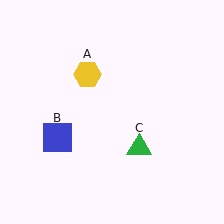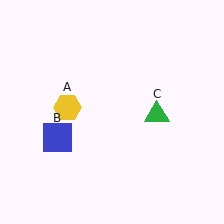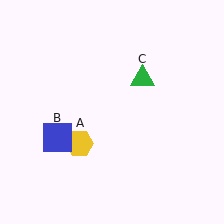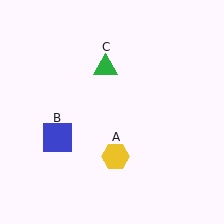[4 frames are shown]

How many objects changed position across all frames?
2 objects changed position: yellow hexagon (object A), green triangle (object C).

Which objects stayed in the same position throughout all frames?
Blue square (object B) remained stationary.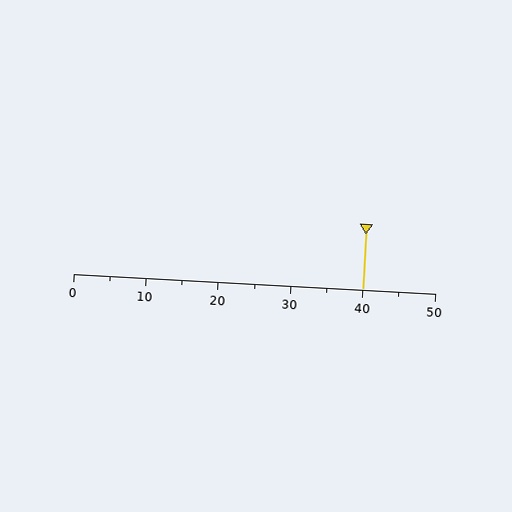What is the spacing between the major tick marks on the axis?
The major ticks are spaced 10 apart.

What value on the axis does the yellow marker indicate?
The marker indicates approximately 40.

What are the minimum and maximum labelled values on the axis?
The axis runs from 0 to 50.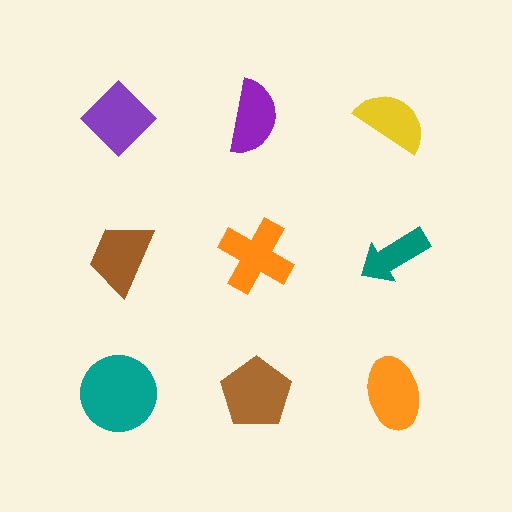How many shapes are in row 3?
3 shapes.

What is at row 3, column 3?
An orange ellipse.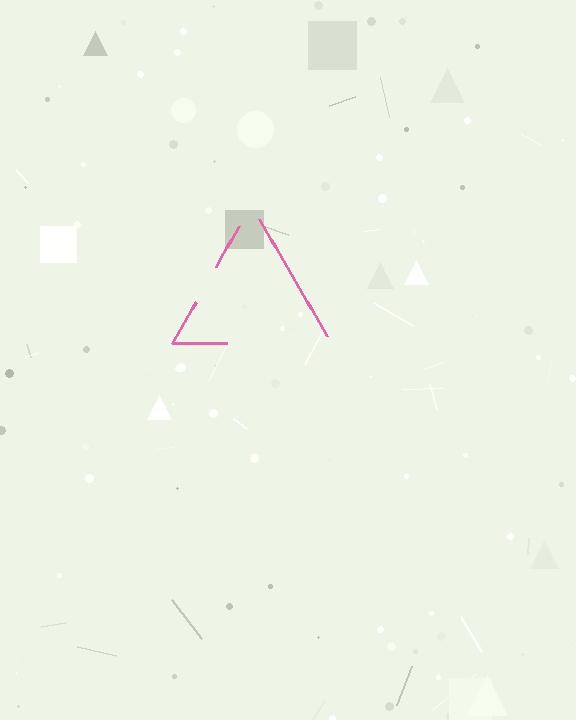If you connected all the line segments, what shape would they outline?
They would outline a triangle.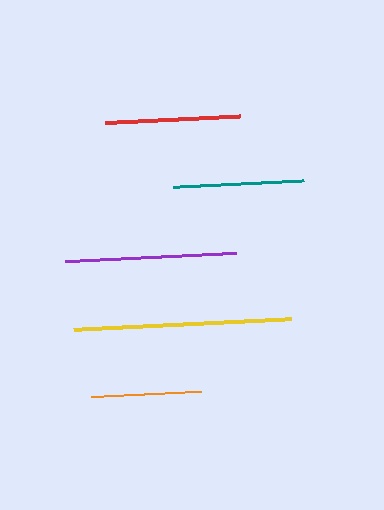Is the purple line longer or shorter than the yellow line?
The yellow line is longer than the purple line.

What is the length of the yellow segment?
The yellow segment is approximately 217 pixels long.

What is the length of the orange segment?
The orange segment is approximately 110 pixels long.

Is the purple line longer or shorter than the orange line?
The purple line is longer than the orange line.